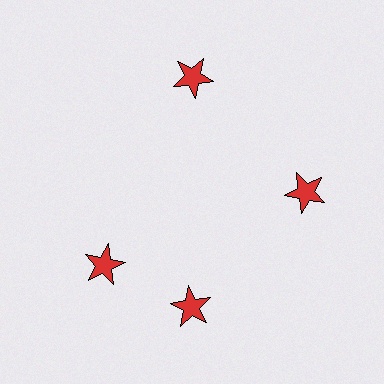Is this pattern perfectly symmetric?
No. The 4 red stars are arranged in a ring, but one element near the 9 o'clock position is rotated out of alignment along the ring, breaking the 4-fold rotational symmetry.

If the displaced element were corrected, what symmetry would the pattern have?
It would have 4-fold rotational symmetry — the pattern would map onto itself every 90 degrees.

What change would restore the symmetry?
The symmetry would be restored by rotating it back into even spacing with its neighbors so that all 4 stars sit at equal angles and equal distance from the center.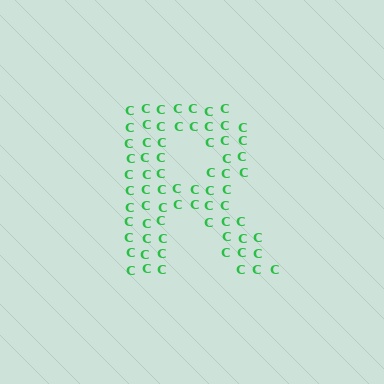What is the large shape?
The large shape is the letter R.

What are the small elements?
The small elements are letter C's.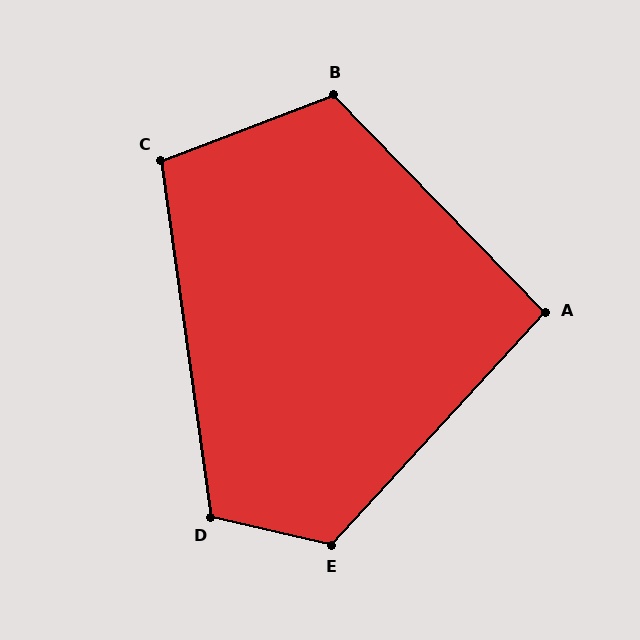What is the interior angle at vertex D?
Approximately 111 degrees (obtuse).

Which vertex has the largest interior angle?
E, at approximately 119 degrees.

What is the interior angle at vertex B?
Approximately 114 degrees (obtuse).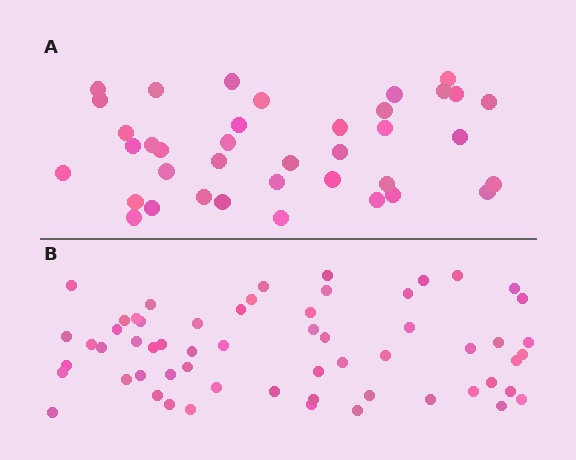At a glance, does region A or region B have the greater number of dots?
Region B (the bottom region) has more dots.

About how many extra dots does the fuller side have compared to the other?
Region B has approximately 20 more dots than region A.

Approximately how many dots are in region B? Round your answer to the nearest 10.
About 60 dots. (The exact count is 59, which rounds to 60.)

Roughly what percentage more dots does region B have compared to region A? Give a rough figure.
About 55% more.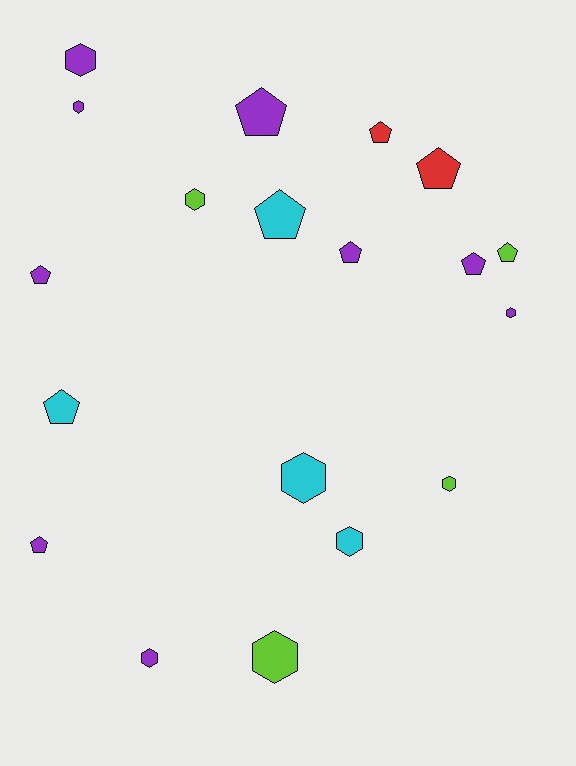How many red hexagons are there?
There are no red hexagons.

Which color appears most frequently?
Purple, with 9 objects.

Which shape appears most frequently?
Pentagon, with 10 objects.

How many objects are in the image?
There are 19 objects.